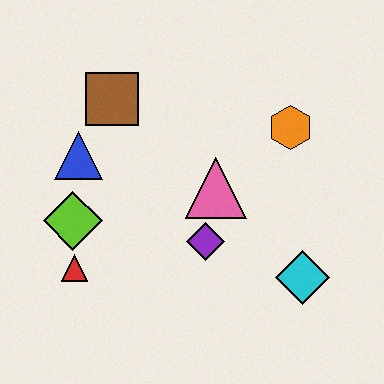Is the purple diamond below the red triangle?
No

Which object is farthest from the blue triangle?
The cyan diamond is farthest from the blue triangle.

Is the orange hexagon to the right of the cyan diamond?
No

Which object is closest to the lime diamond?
The red triangle is closest to the lime diamond.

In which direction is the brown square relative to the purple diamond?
The brown square is above the purple diamond.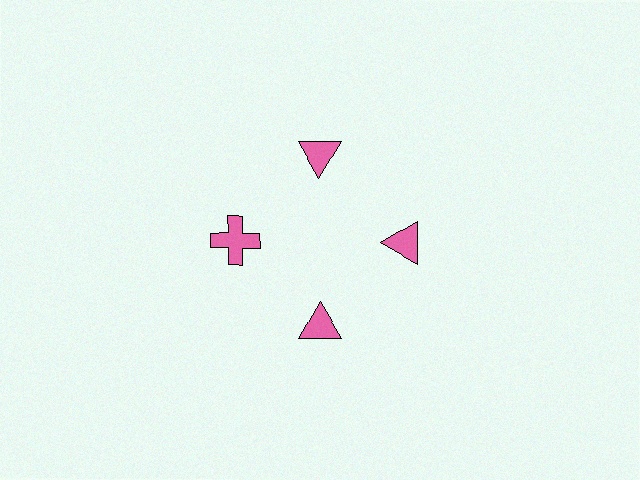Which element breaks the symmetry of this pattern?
The pink cross at roughly the 9 o'clock position breaks the symmetry. All other shapes are pink triangles.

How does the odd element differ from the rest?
It has a different shape: cross instead of triangle.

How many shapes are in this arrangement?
There are 4 shapes arranged in a ring pattern.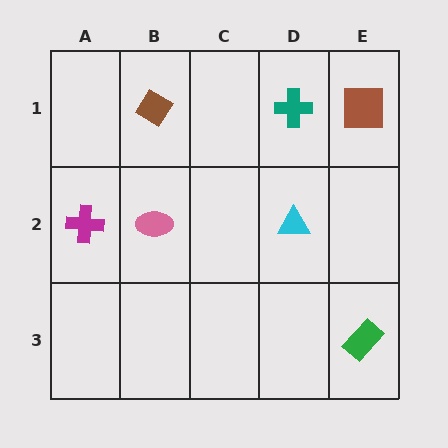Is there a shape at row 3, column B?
No, that cell is empty.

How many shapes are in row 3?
1 shape.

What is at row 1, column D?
A teal cross.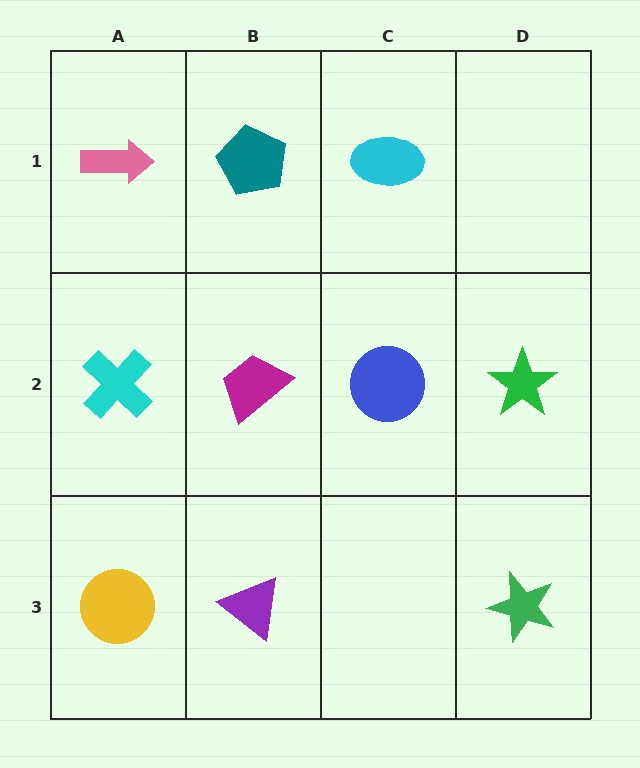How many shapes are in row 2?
4 shapes.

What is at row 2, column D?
A green star.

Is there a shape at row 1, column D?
No, that cell is empty.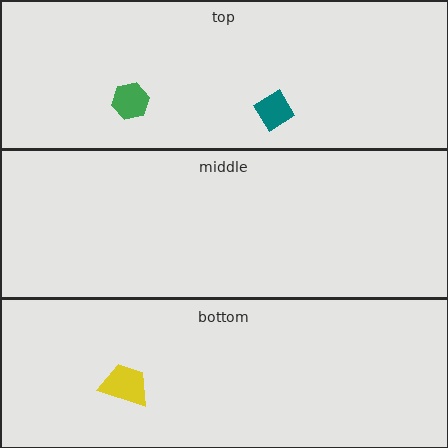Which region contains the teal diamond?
The top region.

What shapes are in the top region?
The teal diamond, the green hexagon.